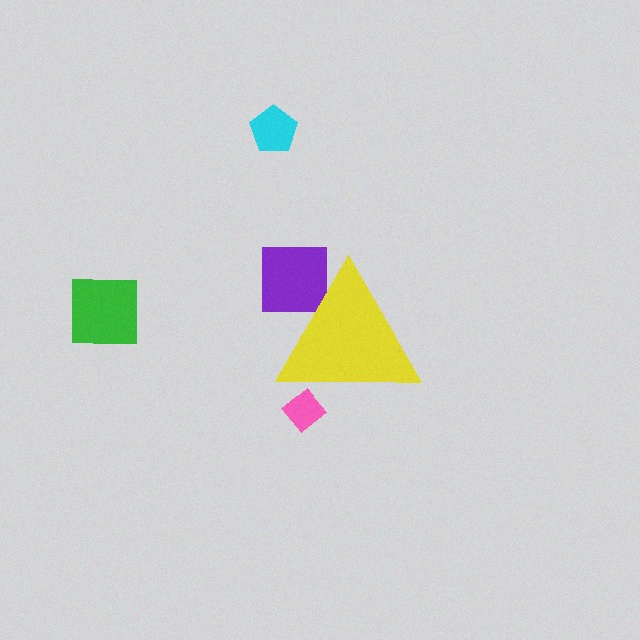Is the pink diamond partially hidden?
Yes, the pink diamond is partially hidden behind the yellow triangle.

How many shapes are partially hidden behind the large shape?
2 shapes are partially hidden.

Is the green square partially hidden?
No, the green square is fully visible.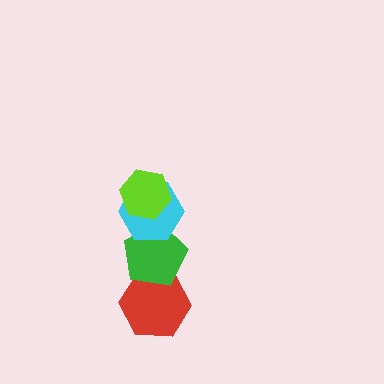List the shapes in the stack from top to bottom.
From top to bottom: the lime hexagon, the cyan hexagon, the green pentagon, the red hexagon.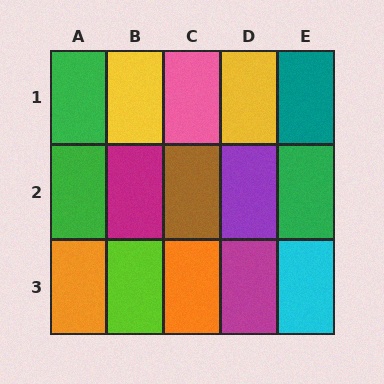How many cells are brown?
1 cell is brown.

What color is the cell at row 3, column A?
Orange.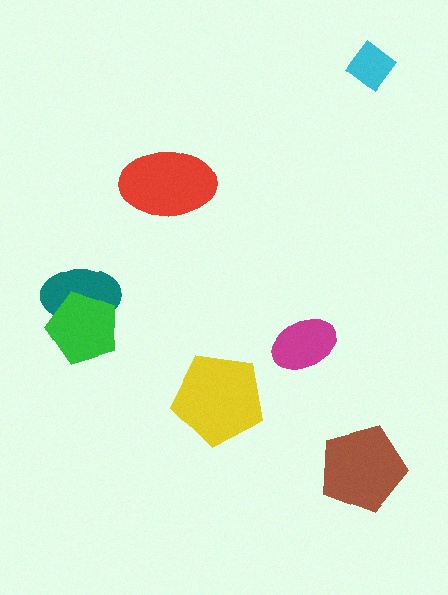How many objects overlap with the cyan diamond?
0 objects overlap with the cyan diamond.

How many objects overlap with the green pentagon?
1 object overlaps with the green pentagon.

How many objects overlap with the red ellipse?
0 objects overlap with the red ellipse.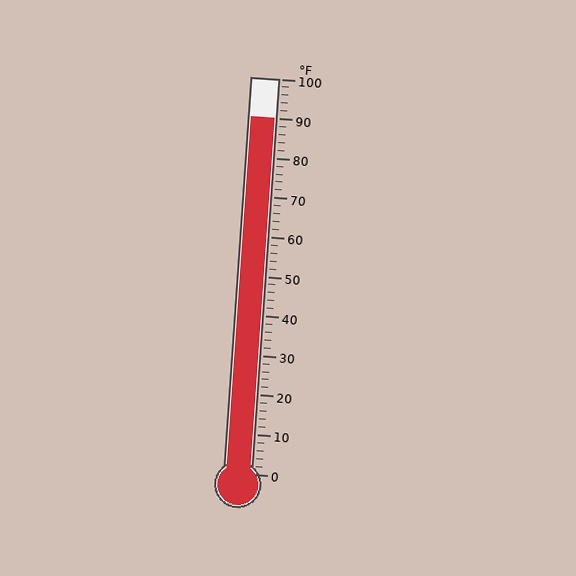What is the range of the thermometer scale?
The thermometer scale ranges from 0°F to 100°F.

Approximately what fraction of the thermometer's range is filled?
The thermometer is filled to approximately 90% of its range.